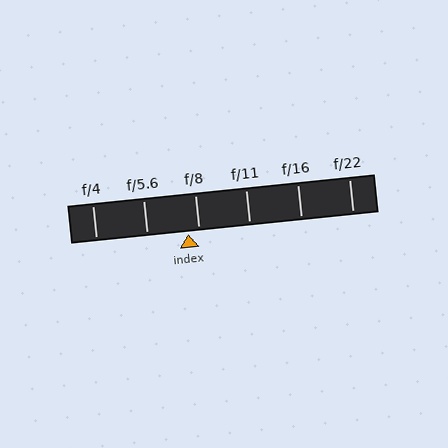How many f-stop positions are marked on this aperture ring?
There are 6 f-stop positions marked.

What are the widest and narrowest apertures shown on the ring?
The widest aperture shown is f/4 and the narrowest is f/22.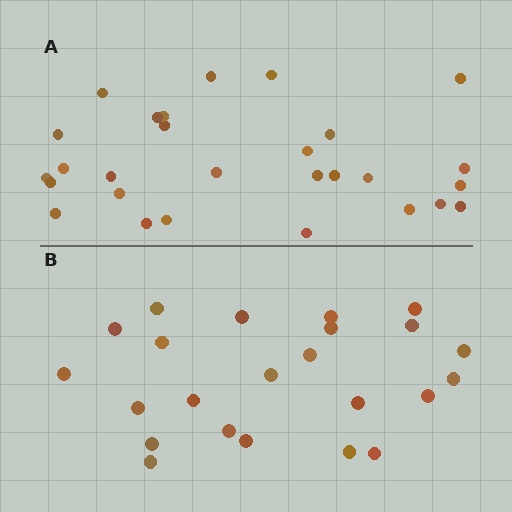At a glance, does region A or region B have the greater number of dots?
Region A (the top region) has more dots.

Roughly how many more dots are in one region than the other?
Region A has about 5 more dots than region B.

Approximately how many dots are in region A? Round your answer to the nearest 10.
About 30 dots. (The exact count is 28, which rounds to 30.)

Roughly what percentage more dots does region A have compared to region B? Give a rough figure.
About 20% more.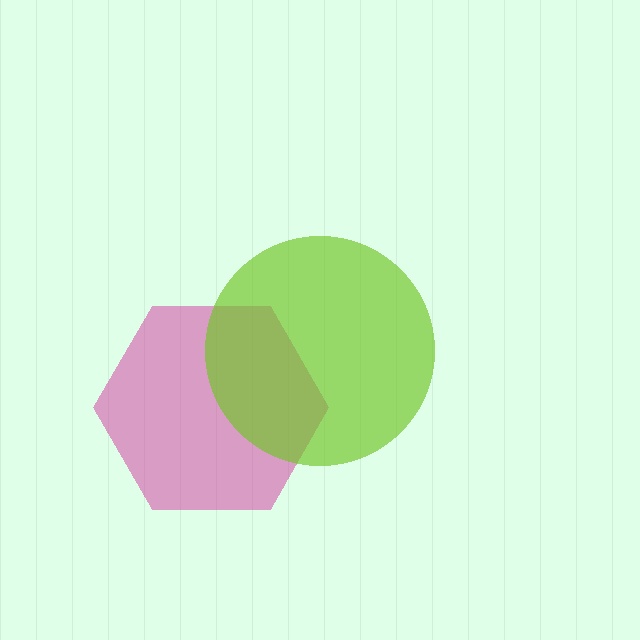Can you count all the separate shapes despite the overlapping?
Yes, there are 2 separate shapes.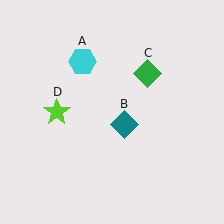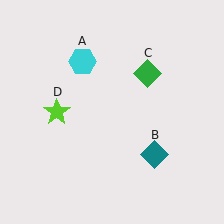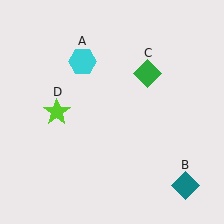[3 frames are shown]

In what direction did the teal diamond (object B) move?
The teal diamond (object B) moved down and to the right.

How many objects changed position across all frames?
1 object changed position: teal diamond (object B).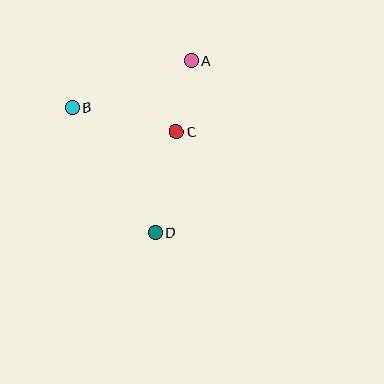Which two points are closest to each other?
Points A and C are closest to each other.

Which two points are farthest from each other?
Points A and D are farthest from each other.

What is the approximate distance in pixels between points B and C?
The distance between B and C is approximately 107 pixels.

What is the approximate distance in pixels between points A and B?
The distance between A and B is approximately 128 pixels.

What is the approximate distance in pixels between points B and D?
The distance between B and D is approximately 150 pixels.